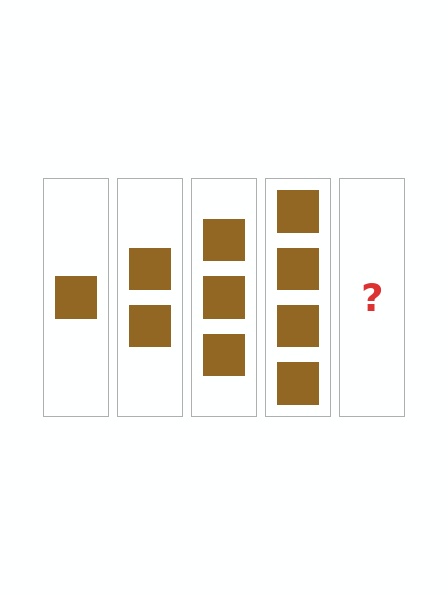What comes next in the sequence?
The next element should be 5 squares.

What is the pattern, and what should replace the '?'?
The pattern is that each step adds one more square. The '?' should be 5 squares.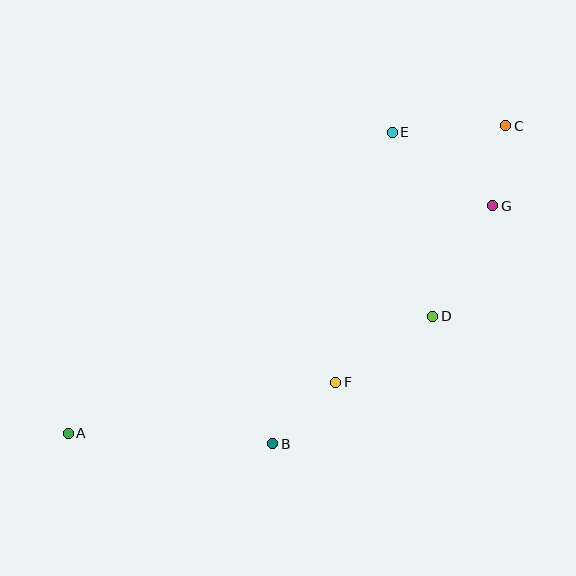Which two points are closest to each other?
Points C and G are closest to each other.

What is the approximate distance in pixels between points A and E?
The distance between A and E is approximately 442 pixels.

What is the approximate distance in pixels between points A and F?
The distance between A and F is approximately 273 pixels.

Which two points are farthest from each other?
Points A and C are farthest from each other.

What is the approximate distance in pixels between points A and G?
The distance between A and G is approximately 482 pixels.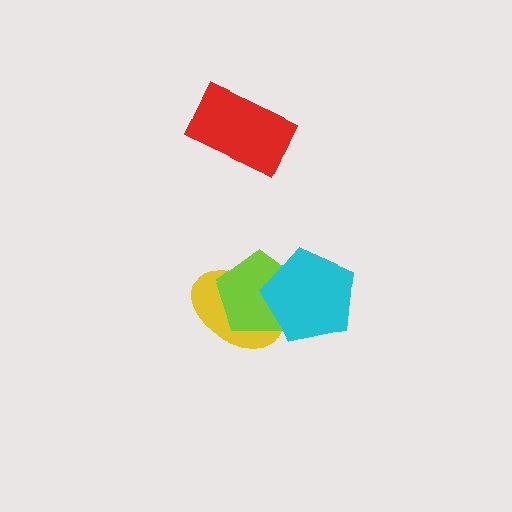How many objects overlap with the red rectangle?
0 objects overlap with the red rectangle.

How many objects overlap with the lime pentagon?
2 objects overlap with the lime pentagon.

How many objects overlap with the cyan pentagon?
2 objects overlap with the cyan pentagon.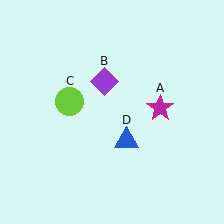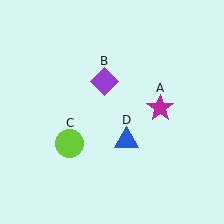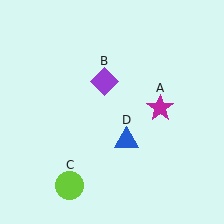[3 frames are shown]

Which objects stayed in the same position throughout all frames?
Magenta star (object A) and purple diamond (object B) and blue triangle (object D) remained stationary.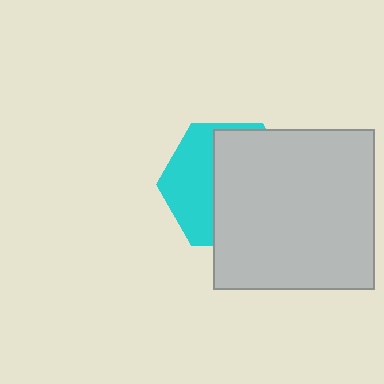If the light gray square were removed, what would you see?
You would see the complete cyan hexagon.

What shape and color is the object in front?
The object in front is a light gray square.